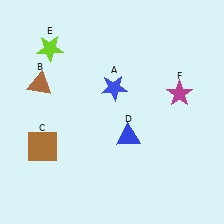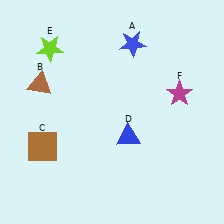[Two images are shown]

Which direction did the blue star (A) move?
The blue star (A) moved up.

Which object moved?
The blue star (A) moved up.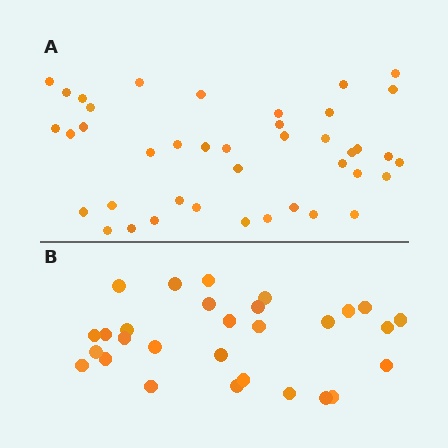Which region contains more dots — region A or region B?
Region A (the top region) has more dots.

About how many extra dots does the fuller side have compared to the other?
Region A has roughly 12 or so more dots than region B.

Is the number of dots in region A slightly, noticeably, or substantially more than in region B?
Region A has noticeably more, but not dramatically so. The ratio is roughly 1.4 to 1.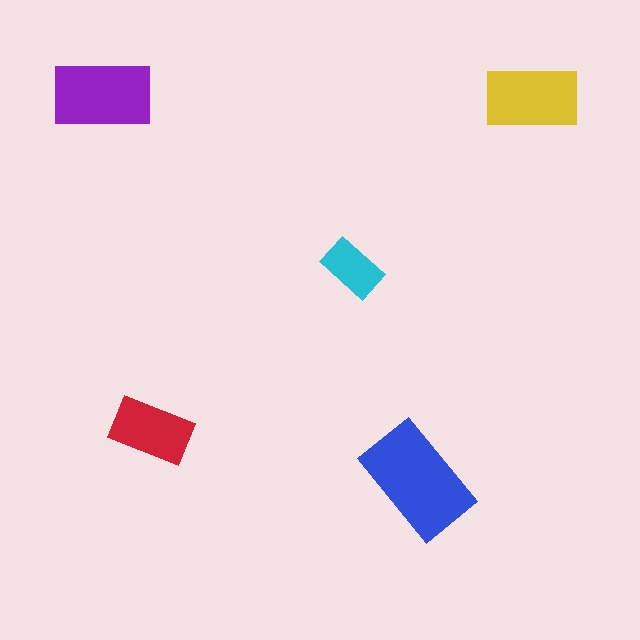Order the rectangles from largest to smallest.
the blue one, the purple one, the yellow one, the red one, the cyan one.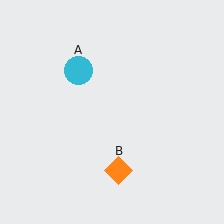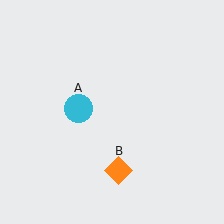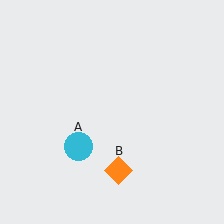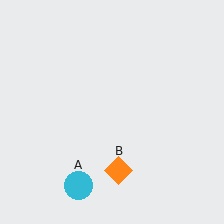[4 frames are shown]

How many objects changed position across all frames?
1 object changed position: cyan circle (object A).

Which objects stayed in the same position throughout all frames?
Orange diamond (object B) remained stationary.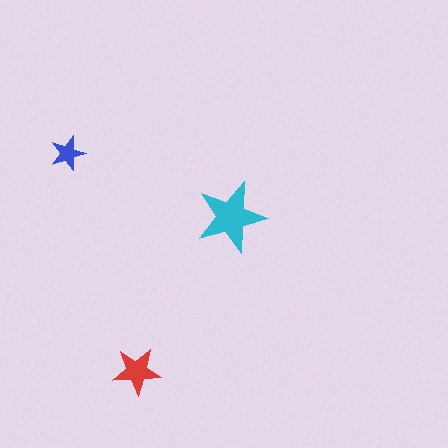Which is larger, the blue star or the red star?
The red one.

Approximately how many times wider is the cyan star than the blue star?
About 2 times wider.